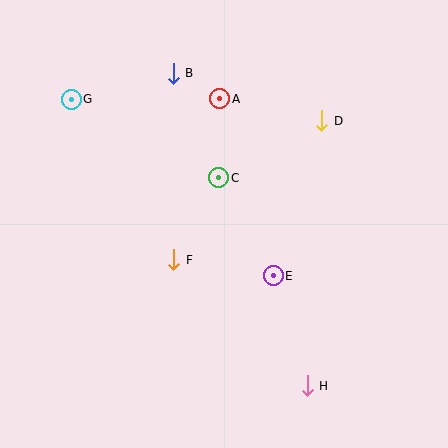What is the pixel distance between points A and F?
The distance between A and F is 167 pixels.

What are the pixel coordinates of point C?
Point C is at (219, 178).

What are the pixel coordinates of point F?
Point F is at (174, 260).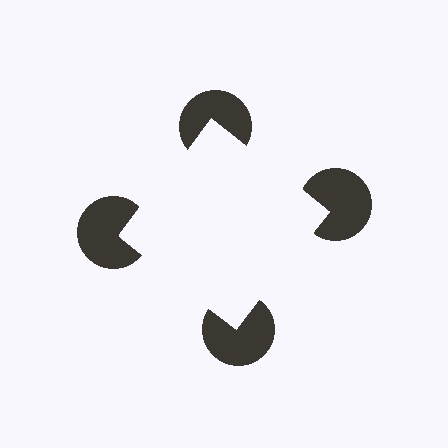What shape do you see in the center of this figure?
An illusory square — its edges are inferred from the aligned wedge cuts in the pac-man discs, not physically drawn.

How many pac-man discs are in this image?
There are 4 — one at each vertex of the illusory square.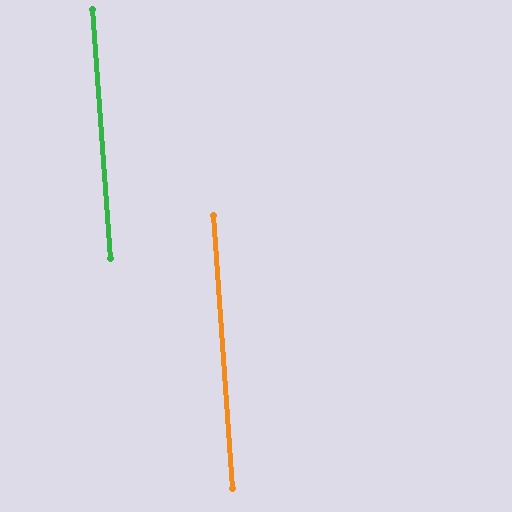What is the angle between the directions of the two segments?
Approximately 0 degrees.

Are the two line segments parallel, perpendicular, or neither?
Parallel — their directions differ by only 0.3°.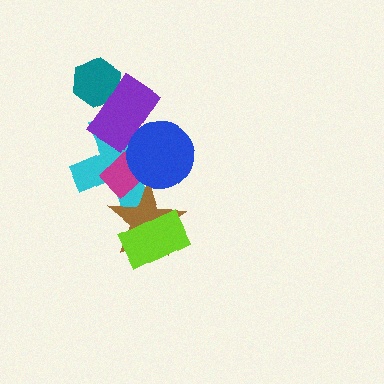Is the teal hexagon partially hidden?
Yes, it is partially covered by another shape.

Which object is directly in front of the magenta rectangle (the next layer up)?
The brown star is directly in front of the magenta rectangle.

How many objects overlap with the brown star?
3 objects overlap with the brown star.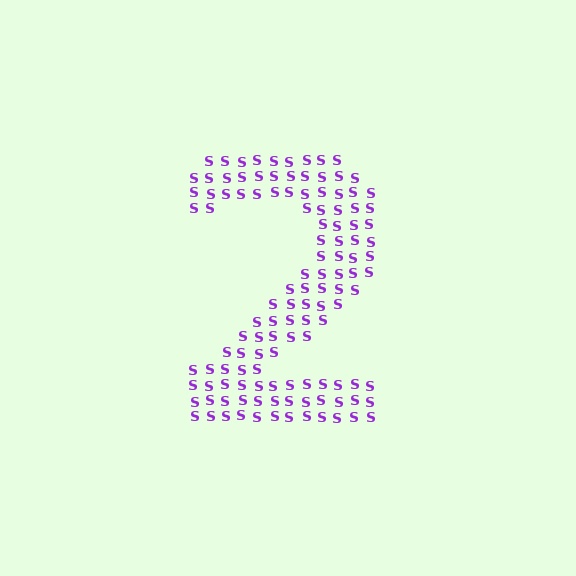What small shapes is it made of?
It is made of small letter S's.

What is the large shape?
The large shape is the digit 2.